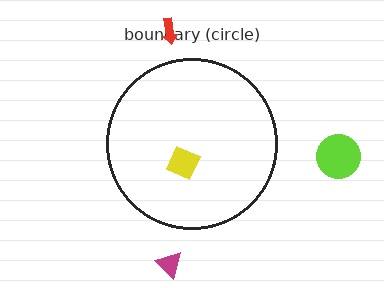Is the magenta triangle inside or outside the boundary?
Outside.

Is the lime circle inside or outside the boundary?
Outside.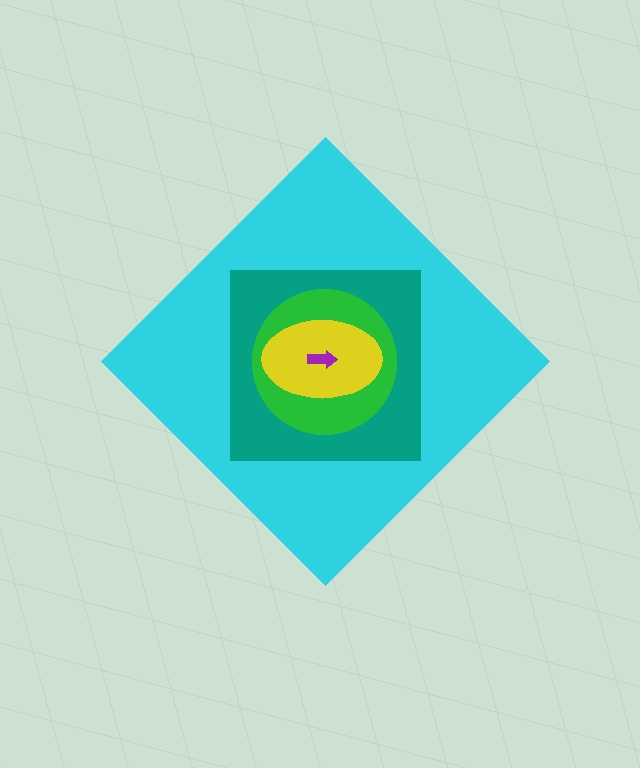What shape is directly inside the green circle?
The yellow ellipse.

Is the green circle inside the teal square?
Yes.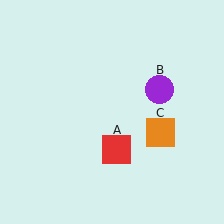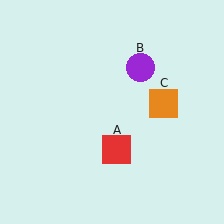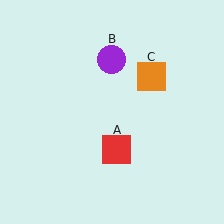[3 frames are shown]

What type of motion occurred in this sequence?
The purple circle (object B), orange square (object C) rotated counterclockwise around the center of the scene.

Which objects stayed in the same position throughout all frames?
Red square (object A) remained stationary.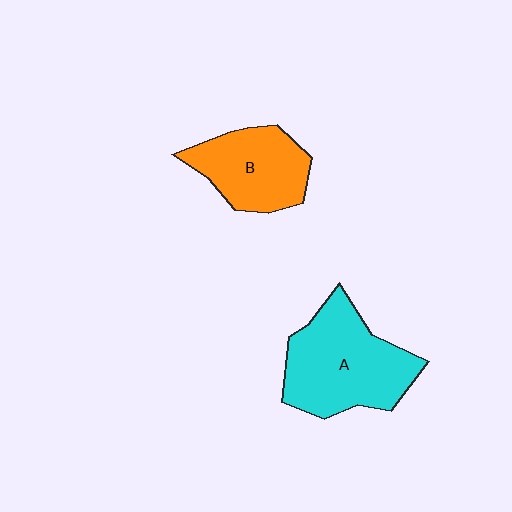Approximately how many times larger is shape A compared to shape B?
Approximately 1.4 times.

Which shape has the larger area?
Shape A (cyan).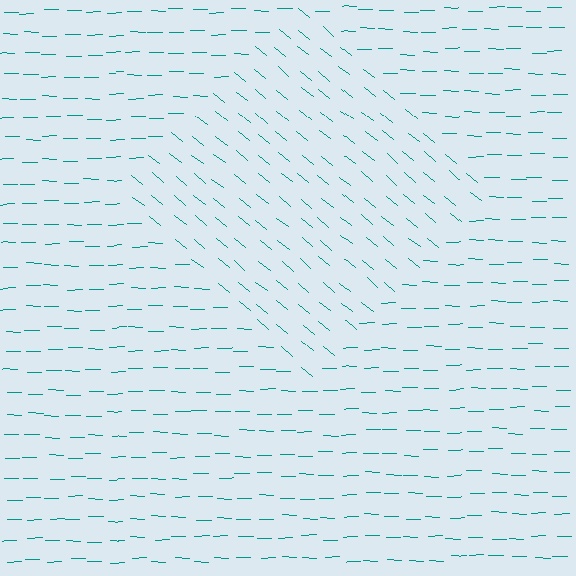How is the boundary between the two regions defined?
The boundary is defined purely by a change in line orientation (approximately 39 degrees difference). All lines are the same color and thickness.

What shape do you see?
I see a diamond.